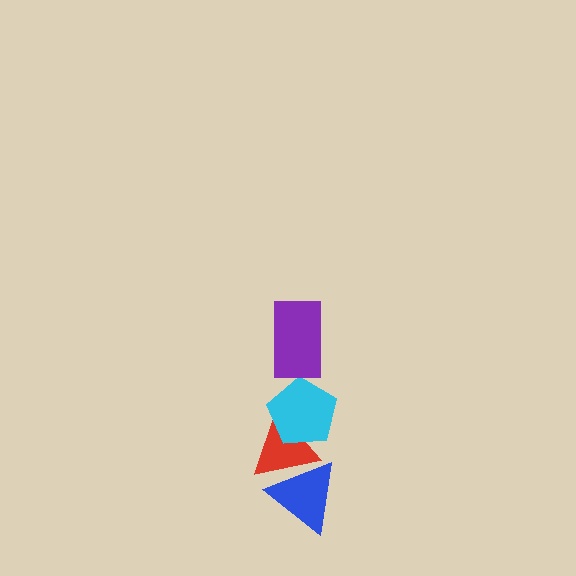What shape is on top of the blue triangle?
The red triangle is on top of the blue triangle.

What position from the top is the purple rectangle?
The purple rectangle is 1st from the top.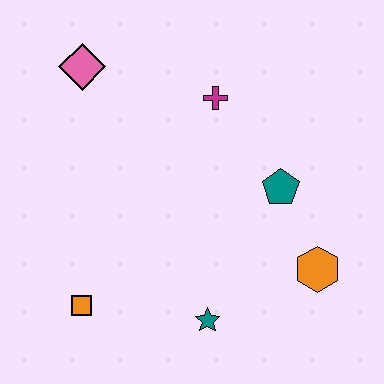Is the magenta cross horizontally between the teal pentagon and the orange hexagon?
No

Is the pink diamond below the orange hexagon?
No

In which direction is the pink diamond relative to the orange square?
The pink diamond is above the orange square.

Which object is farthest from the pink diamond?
The orange hexagon is farthest from the pink diamond.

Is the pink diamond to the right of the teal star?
No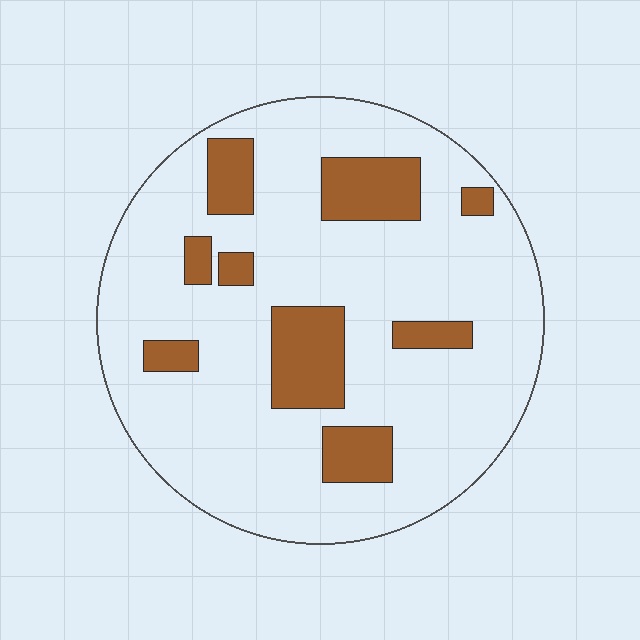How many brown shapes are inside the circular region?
9.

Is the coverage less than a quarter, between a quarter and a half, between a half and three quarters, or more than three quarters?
Less than a quarter.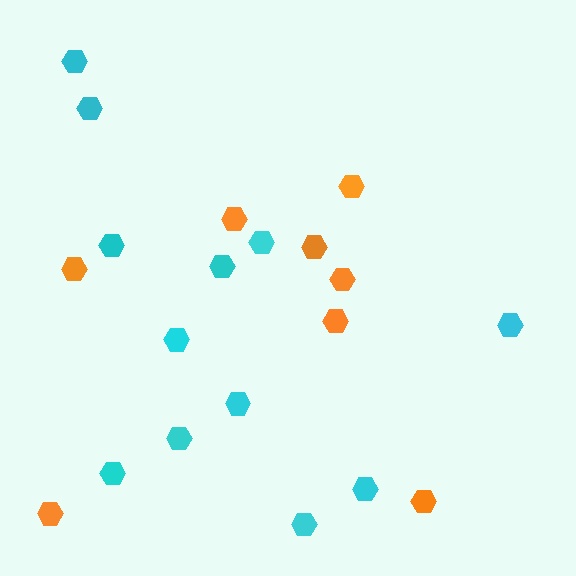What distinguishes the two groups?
There are 2 groups: one group of cyan hexagons (12) and one group of orange hexagons (8).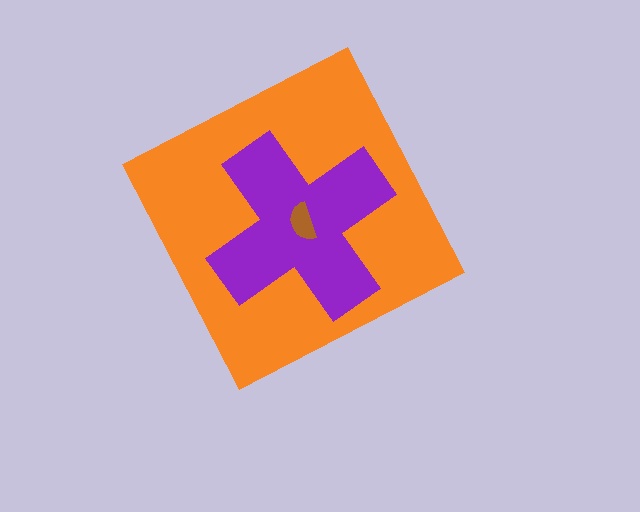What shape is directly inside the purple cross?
The brown semicircle.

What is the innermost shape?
The brown semicircle.